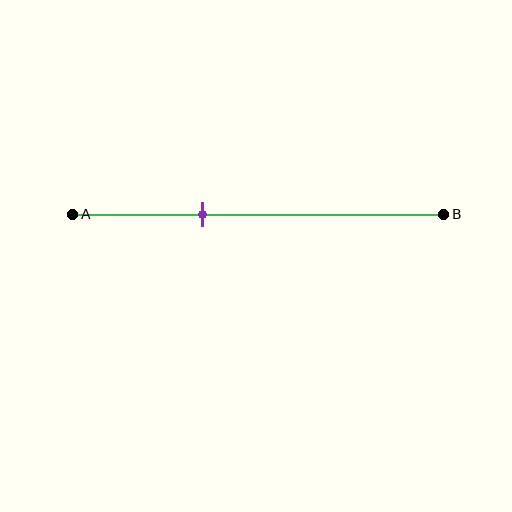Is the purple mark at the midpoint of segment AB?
No, the mark is at about 35% from A, not at the 50% midpoint.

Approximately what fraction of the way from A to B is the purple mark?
The purple mark is approximately 35% of the way from A to B.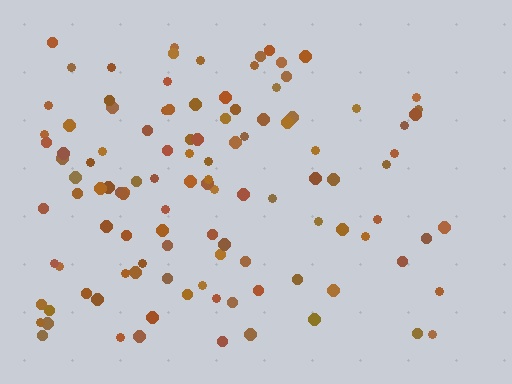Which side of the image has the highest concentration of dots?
The left.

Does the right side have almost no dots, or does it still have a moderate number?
Still a moderate number, just noticeably fewer than the left.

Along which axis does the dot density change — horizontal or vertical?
Horizontal.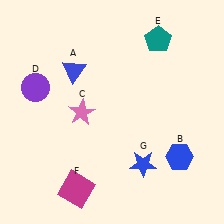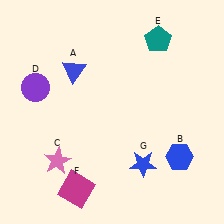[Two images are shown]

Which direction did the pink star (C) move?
The pink star (C) moved down.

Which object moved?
The pink star (C) moved down.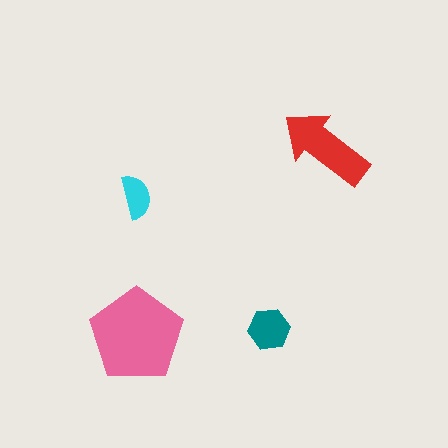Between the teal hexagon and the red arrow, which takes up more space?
The red arrow.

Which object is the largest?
The pink pentagon.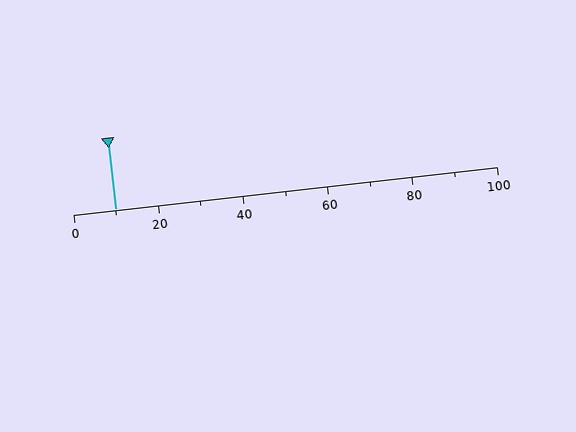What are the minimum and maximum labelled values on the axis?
The axis runs from 0 to 100.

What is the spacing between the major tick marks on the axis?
The major ticks are spaced 20 apart.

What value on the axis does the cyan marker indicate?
The marker indicates approximately 10.